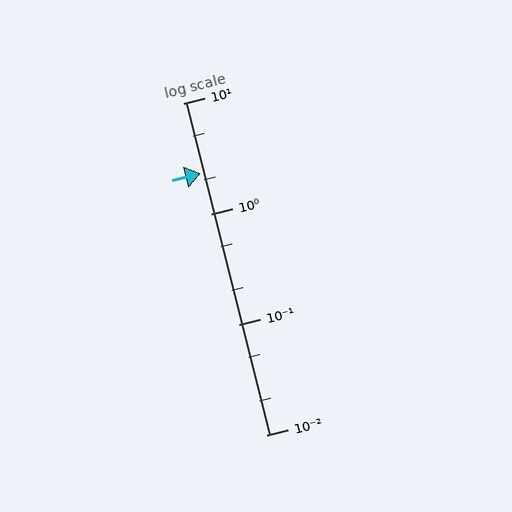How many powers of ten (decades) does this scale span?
The scale spans 3 decades, from 0.01 to 10.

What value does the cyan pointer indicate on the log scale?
The pointer indicates approximately 2.3.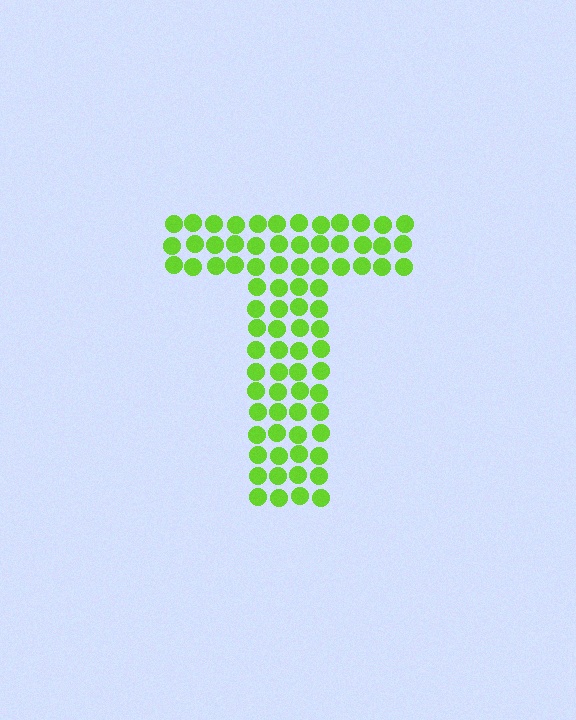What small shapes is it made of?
It is made of small circles.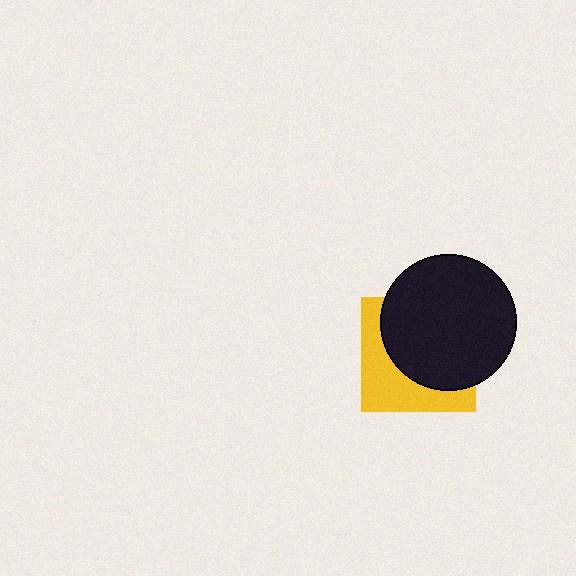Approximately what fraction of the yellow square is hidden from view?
Roughly 60% of the yellow square is hidden behind the black circle.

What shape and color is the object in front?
The object in front is a black circle.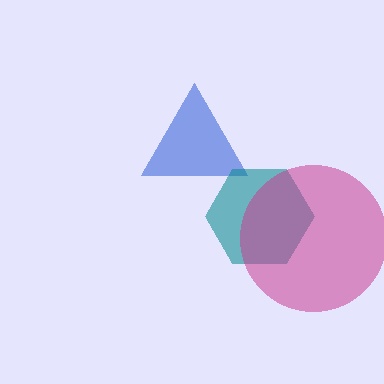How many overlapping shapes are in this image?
There are 3 overlapping shapes in the image.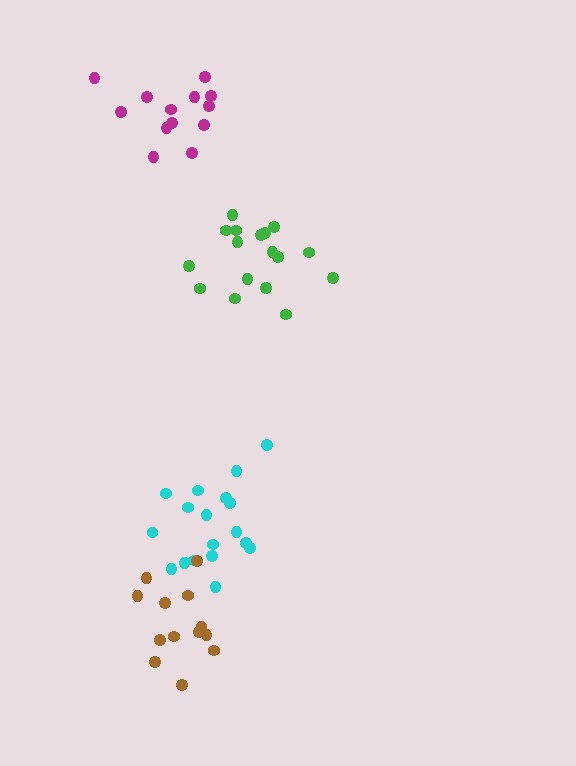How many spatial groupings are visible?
There are 4 spatial groupings.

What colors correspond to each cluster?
The clusters are colored: cyan, green, brown, magenta.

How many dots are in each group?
Group 1: 18 dots, Group 2: 17 dots, Group 3: 13 dots, Group 4: 13 dots (61 total).